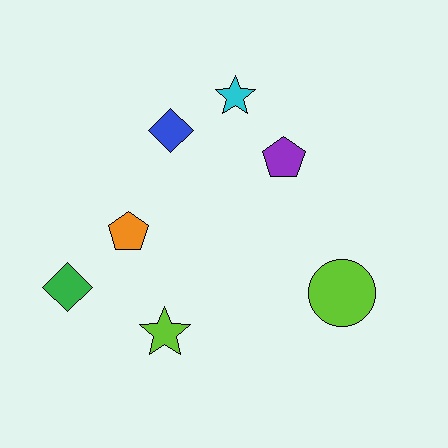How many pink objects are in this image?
There are no pink objects.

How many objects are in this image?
There are 7 objects.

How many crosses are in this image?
There are no crosses.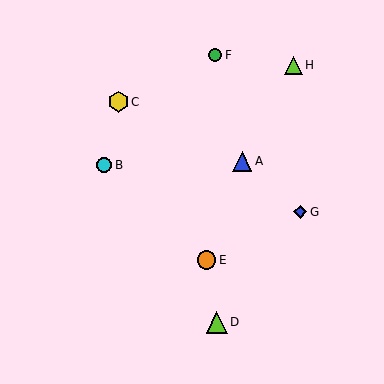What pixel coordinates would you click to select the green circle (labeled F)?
Click at (215, 55) to select the green circle F.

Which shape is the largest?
The lime triangle (labeled D) is the largest.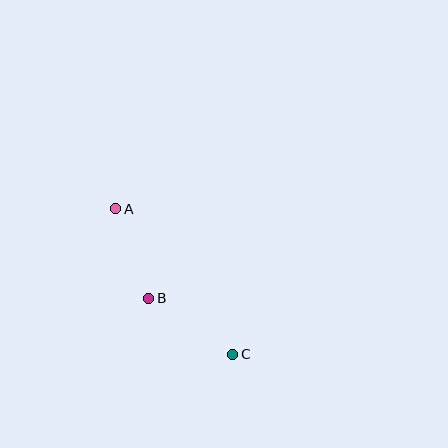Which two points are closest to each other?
Points A and B are closest to each other.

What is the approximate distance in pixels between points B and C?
The distance between B and C is approximately 101 pixels.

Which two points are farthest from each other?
Points A and C are farthest from each other.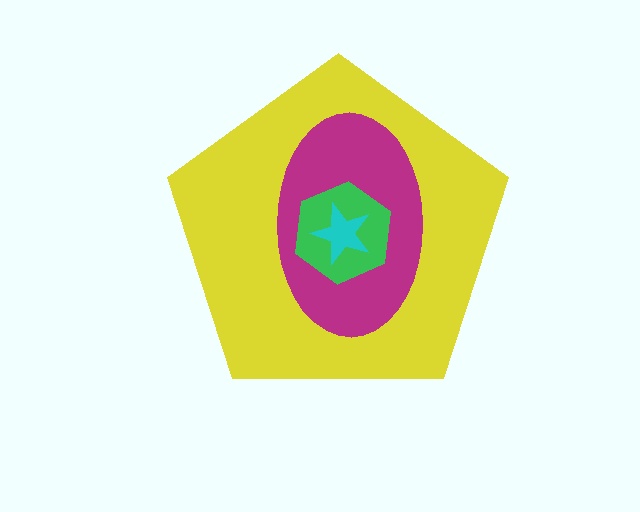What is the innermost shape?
The cyan star.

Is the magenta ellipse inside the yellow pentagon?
Yes.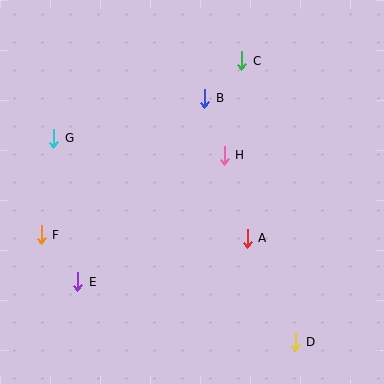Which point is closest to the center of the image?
Point H at (224, 155) is closest to the center.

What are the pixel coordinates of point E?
Point E is at (78, 282).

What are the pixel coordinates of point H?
Point H is at (224, 155).